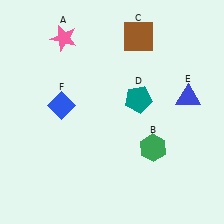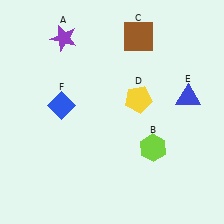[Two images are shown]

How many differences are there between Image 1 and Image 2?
There are 3 differences between the two images.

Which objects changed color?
A changed from pink to purple. B changed from green to lime. D changed from teal to yellow.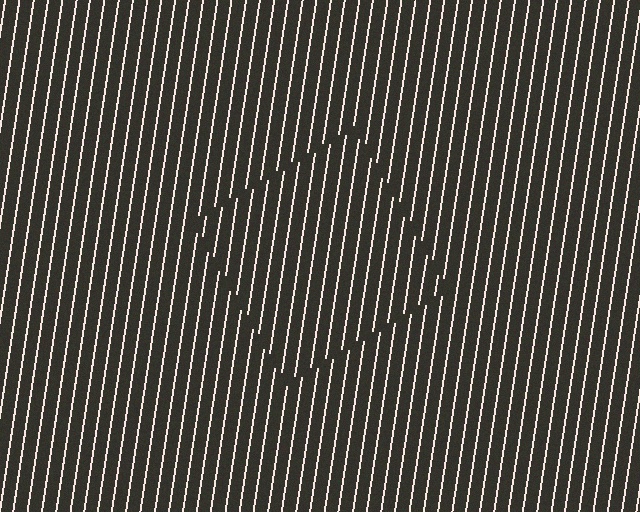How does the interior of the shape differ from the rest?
The interior of the shape contains the same grating, shifted by half a period — the contour is defined by the phase discontinuity where line-ends from the inner and outer gratings abut.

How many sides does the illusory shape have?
4 sides — the line-ends trace a square.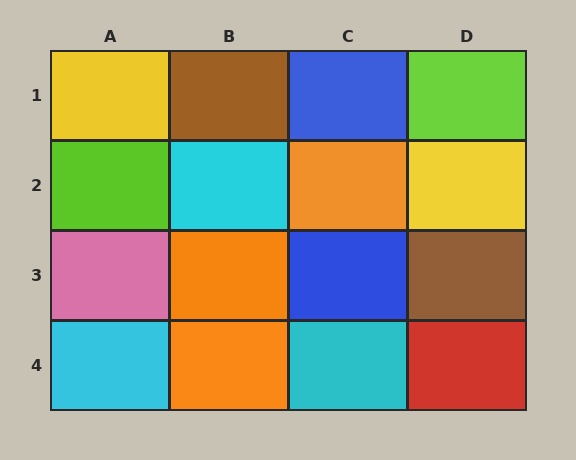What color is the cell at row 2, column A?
Lime.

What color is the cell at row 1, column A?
Yellow.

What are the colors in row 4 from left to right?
Cyan, orange, cyan, red.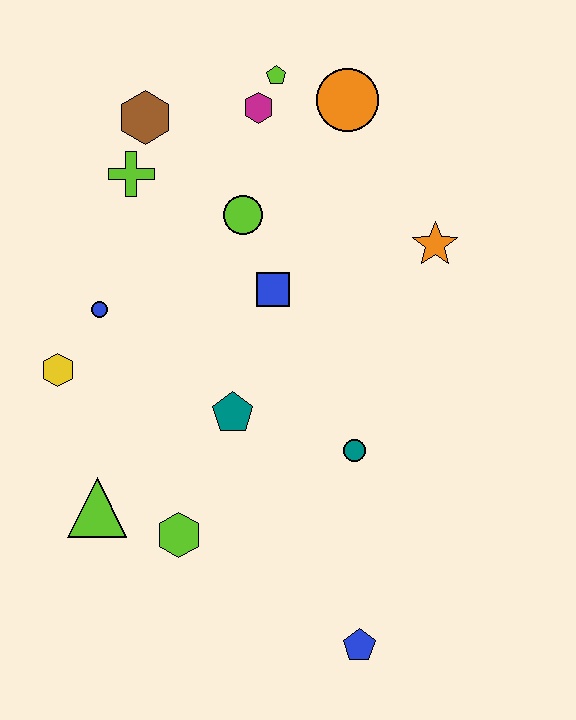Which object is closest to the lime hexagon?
The lime triangle is closest to the lime hexagon.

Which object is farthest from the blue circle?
The blue pentagon is farthest from the blue circle.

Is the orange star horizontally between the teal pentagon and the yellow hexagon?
No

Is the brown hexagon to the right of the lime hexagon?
No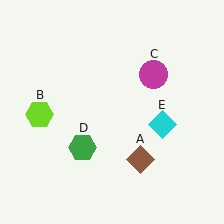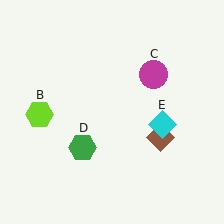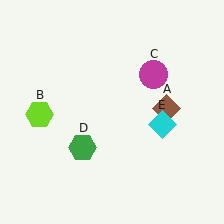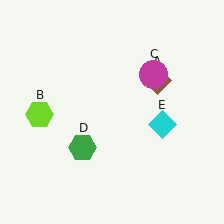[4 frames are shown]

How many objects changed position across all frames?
1 object changed position: brown diamond (object A).